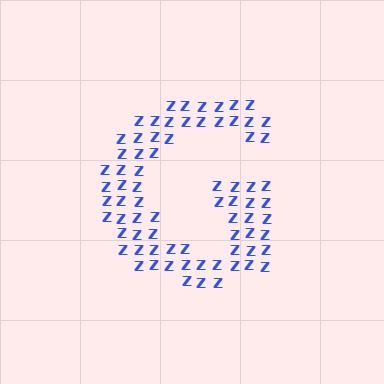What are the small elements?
The small elements are letter Z's.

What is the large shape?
The large shape is the letter G.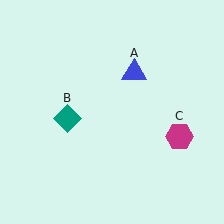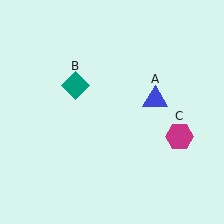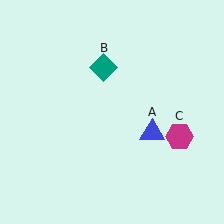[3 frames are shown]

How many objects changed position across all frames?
2 objects changed position: blue triangle (object A), teal diamond (object B).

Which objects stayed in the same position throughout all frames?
Magenta hexagon (object C) remained stationary.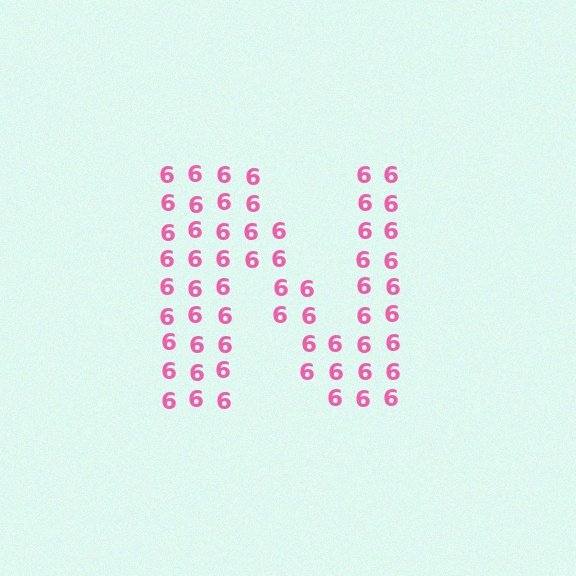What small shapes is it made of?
It is made of small digit 6's.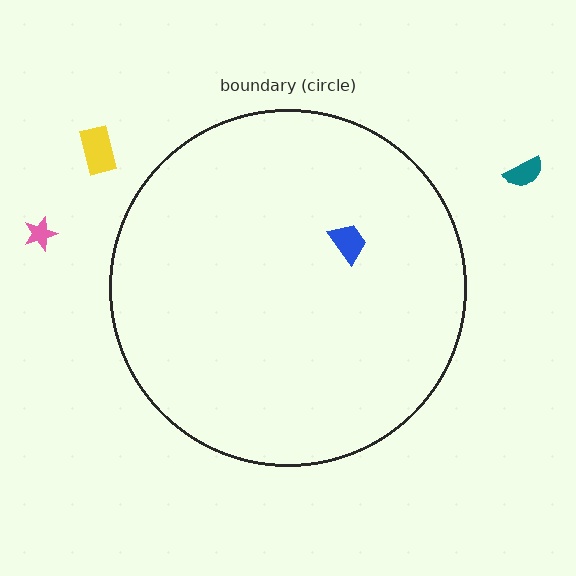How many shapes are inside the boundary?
1 inside, 3 outside.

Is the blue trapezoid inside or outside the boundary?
Inside.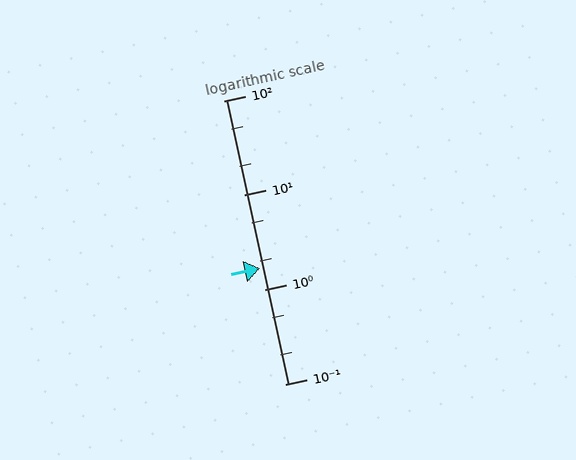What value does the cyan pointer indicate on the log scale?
The pointer indicates approximately 1.7.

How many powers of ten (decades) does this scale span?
The scale spans 3 decades, from 0.1 to 100.